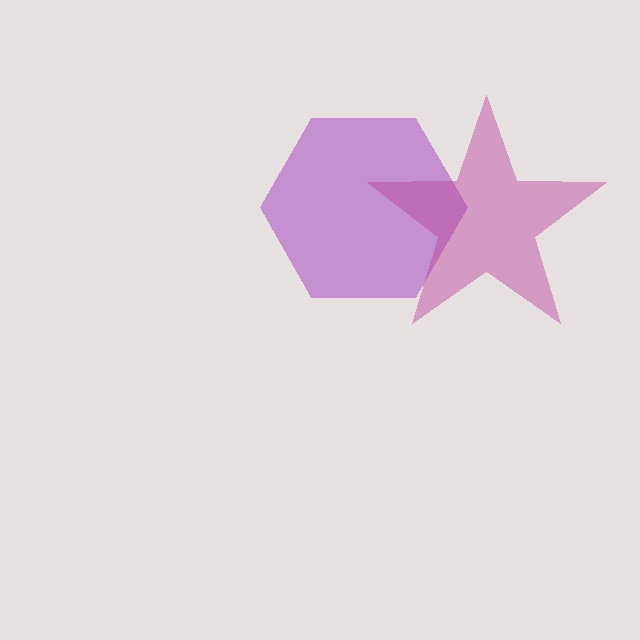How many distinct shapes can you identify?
There are 2 distinct shapes: a purple hexagon, a magenta star.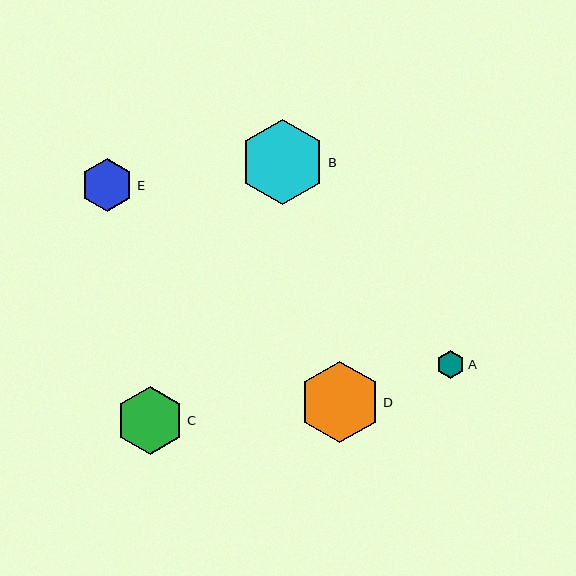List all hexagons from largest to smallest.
From largest to smallest: B, D, C, E, A.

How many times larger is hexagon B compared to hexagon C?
Hexagon B is approximately 1.2 times the size of hexagon C.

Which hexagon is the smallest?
Hexagon A is the smallest with a size of approximately 28 pixels.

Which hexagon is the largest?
Hexagon B is the largest with a size of approximately 85 pixels.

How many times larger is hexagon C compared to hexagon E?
Hexagon C is approximately 1.3 times the size of hexagon E.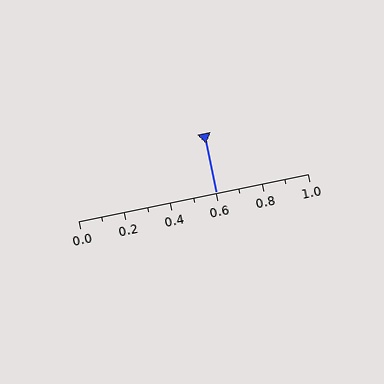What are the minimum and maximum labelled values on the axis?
The axis runs from 0.0 to 1.0.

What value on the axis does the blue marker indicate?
The marker indicates approximately 0.6.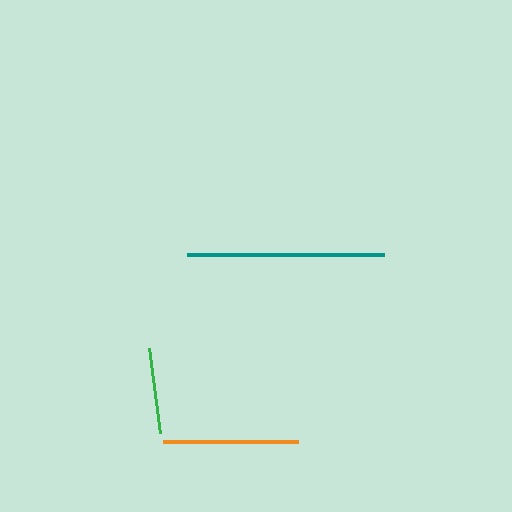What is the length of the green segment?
The green segment is approximately 85 pixels long.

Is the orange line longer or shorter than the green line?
The orange line is longer than the green line.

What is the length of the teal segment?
The teal segment is approximately 197 pixels long.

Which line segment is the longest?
The teal line is the longest at approximately 197 pixels.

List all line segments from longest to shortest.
From longest to shortest: teal, orange, green.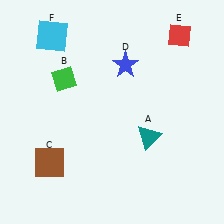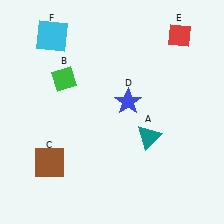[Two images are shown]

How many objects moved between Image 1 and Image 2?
1 object moved between the two images.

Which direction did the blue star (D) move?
The blue star (D) moved down.